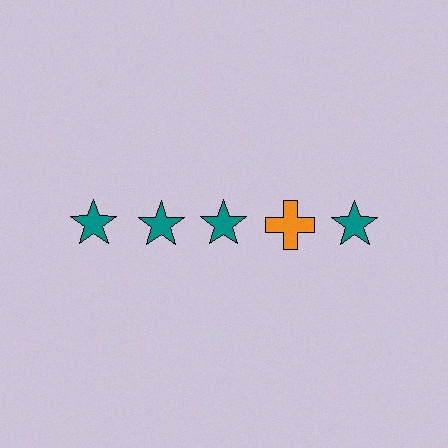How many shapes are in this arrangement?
There are 5 shapes arranged in a grid pattern.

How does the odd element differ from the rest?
It differs in both color (orange instead of teal) and shape (cross instead of star).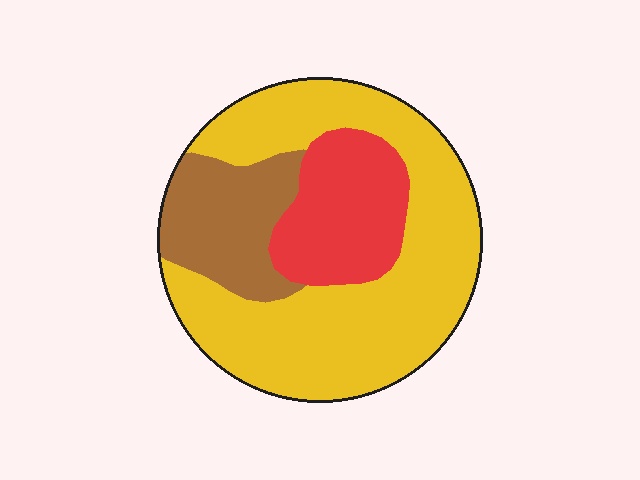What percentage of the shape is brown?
Brown takes up about one fifth (1/5) of the shape.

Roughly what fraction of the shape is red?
Red takes up about one fifth (1/5) of the shape.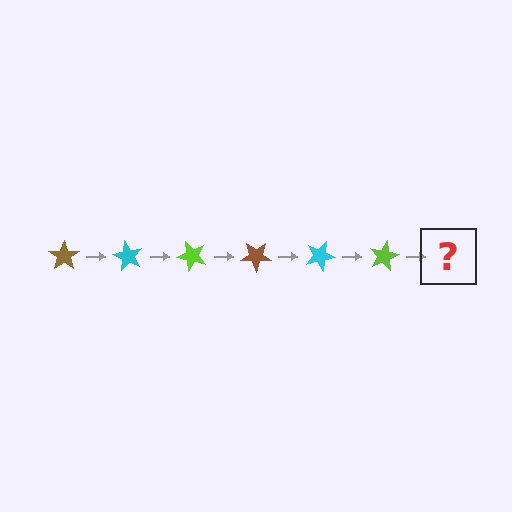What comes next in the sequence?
The next element should be a brown star, rotated 360 degrees from the start.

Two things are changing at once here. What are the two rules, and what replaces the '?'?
The two rules are that it rotates 60 degrees each step and the color cycles through brown, cyan, and lime. The '?' should be a brown star, rotated 360 degrees from the start.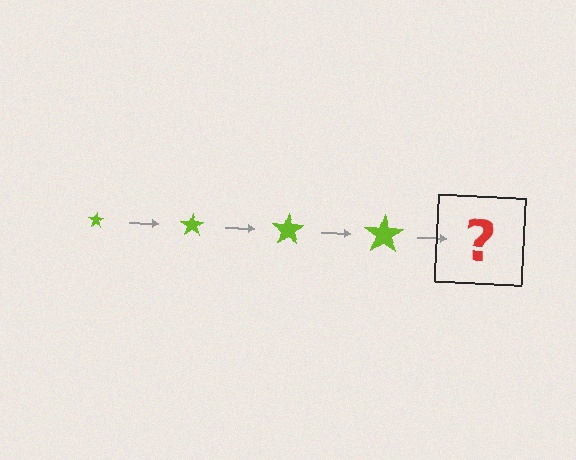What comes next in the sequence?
The next element should be a lime star, larger than the previous one.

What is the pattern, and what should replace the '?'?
The pattern is that the star gets progressively larger each step. The '?' should be a lime star, larger than the previous one.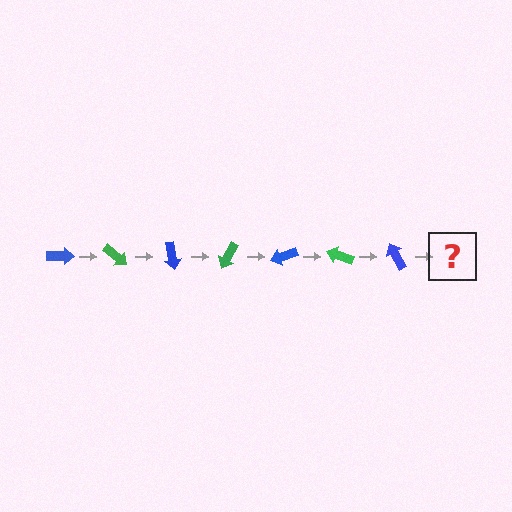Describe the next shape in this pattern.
It should be a green arrow, rotated 280 degrees from the start.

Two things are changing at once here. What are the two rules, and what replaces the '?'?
The two rules are that it rotates 40 degrees each step and the color cycles through blue and green. The '?' should be a green arrow, rotated 280 degrees from the start.